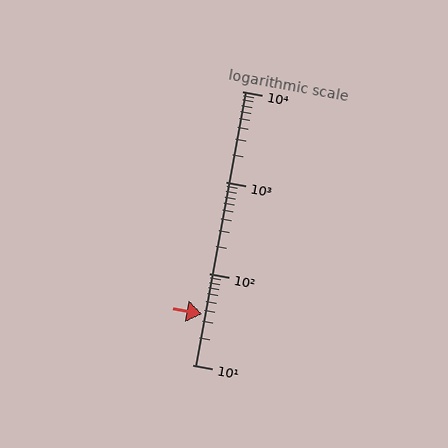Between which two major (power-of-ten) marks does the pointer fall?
The pointer is between 10 and 100.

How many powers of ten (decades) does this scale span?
The scale spans 3 decades, from 10 to 10000.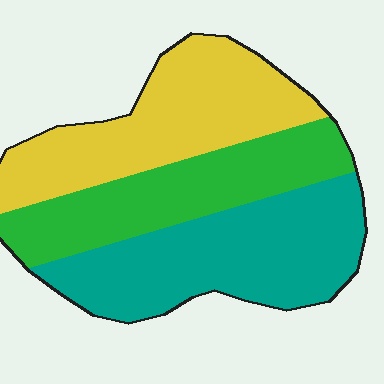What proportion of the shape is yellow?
Yellow covers around 35% of the shape.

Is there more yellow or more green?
Yellow.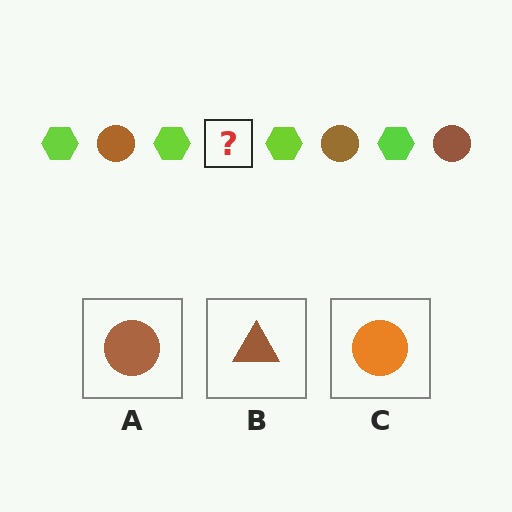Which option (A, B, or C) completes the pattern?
A.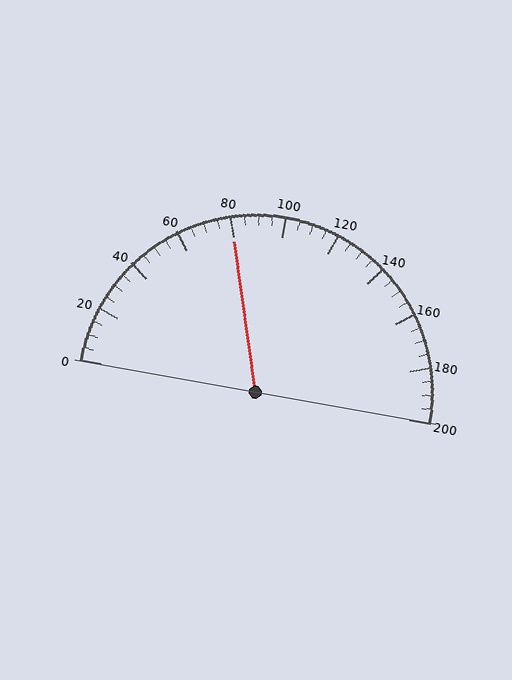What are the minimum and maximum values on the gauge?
The gauge ranges from 0 to 200.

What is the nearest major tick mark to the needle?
The nearest major tick mark is 80.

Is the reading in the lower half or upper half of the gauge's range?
The reading is in the lower half of the range (0 to 200).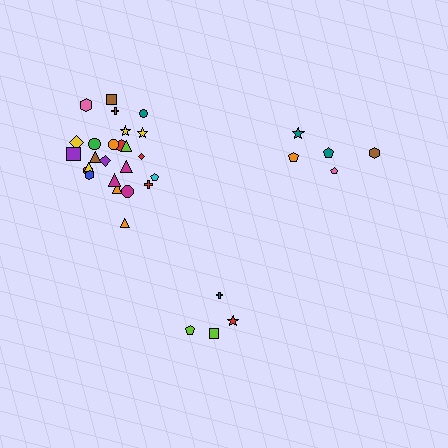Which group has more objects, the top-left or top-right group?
The top-left group.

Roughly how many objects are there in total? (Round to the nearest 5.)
Roughly 35 objects in total.